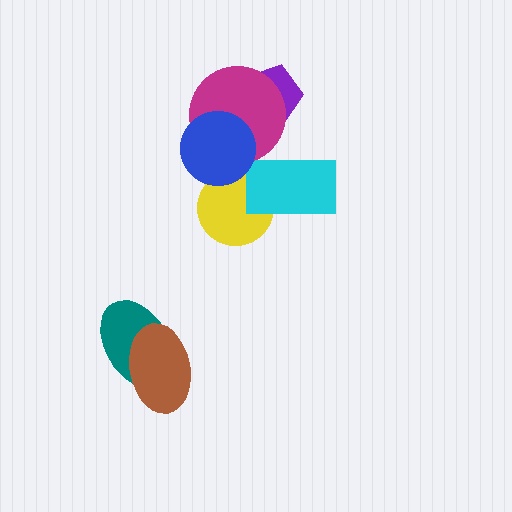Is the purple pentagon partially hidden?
Yes, it is partially covered by another shape.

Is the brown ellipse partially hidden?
No, no other shape covers it.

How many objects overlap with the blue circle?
2 objects overlap with the blue circle.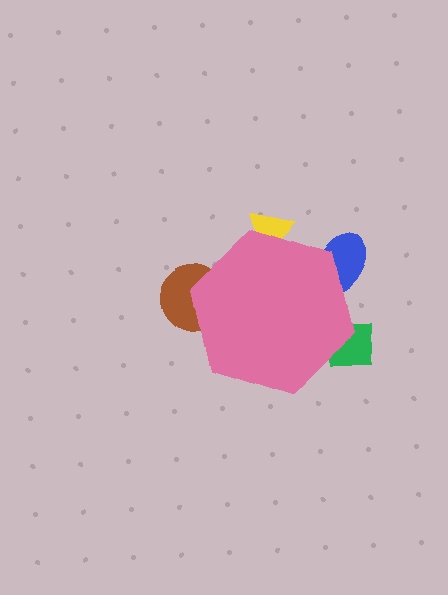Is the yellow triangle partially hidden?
Yes, the yellow triangle is partially hidden behind the pink hexagon.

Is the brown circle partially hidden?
Yes, the brown circle is partially hidden behind the pink hexagon.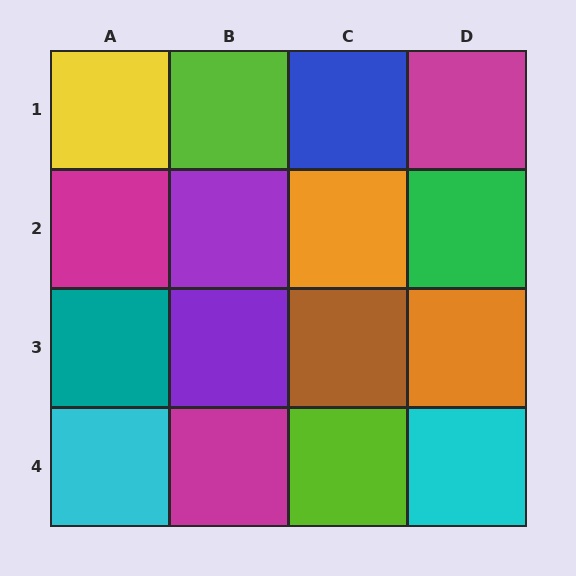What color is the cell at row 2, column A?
Magenta.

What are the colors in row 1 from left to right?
Yellow, lime, blue, magenta.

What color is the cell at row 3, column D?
Orange.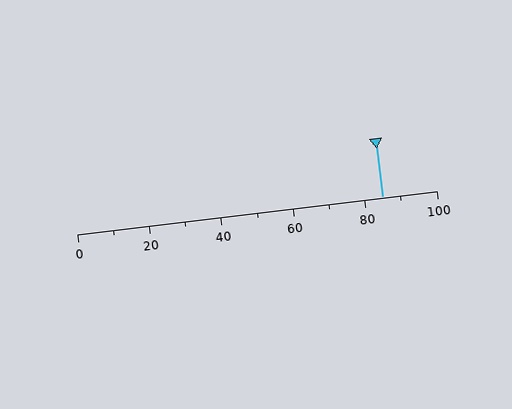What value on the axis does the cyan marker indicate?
The marker indicates approximately 85.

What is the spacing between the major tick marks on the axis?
The major ticks are spaced 20 apart.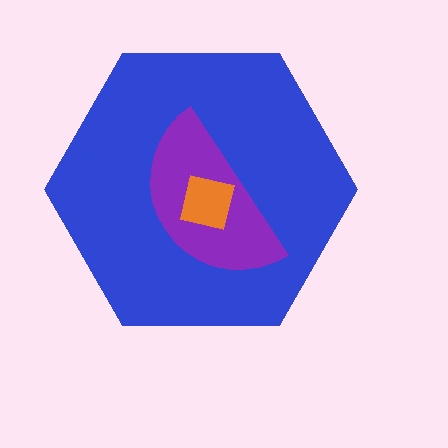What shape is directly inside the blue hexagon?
The purple semicircle.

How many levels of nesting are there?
3.